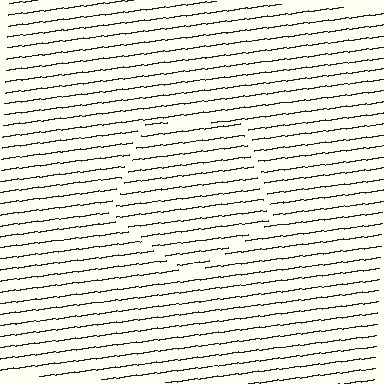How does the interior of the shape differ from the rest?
The interior of the shape contains the same grating, shifted by half a period — the contour is defined by the phase discontinuity where line-ends from the inner and outer gratings abut.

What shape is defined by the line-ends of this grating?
An illusory pentagon. The interior of the shape contains the same grating, shifted by half a period — the contour is defined by the phase discontinuity where line-ends from the inner and outer gratings abut.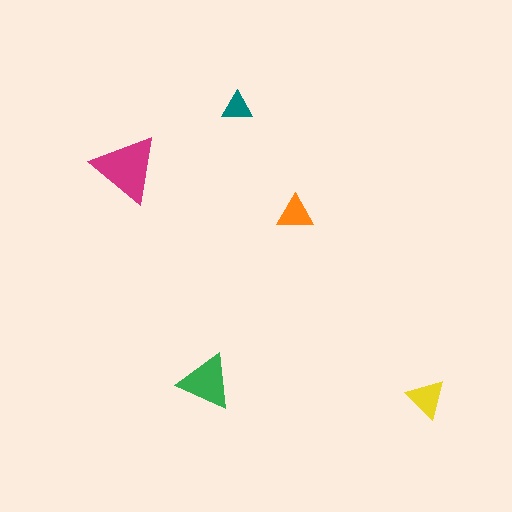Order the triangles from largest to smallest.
the magenta one, the green one, the yellow one, the orange one, the teal one.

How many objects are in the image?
There are 5 objects in the image.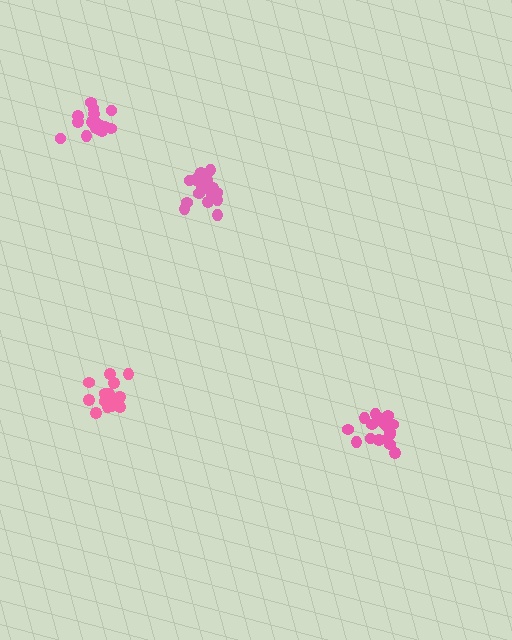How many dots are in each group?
Group 1: 17 dots, Group 2: 18 dots, Group 3: 18 dots, Group 4: 16 dots (69 total).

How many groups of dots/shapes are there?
There are 4 groups.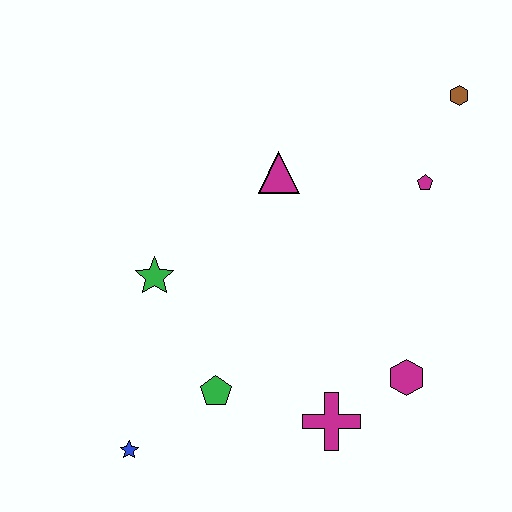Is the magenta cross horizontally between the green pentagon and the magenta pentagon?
Yes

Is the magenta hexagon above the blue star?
Yes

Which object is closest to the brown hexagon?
The magenta pentagon is closest to the brown hexagon.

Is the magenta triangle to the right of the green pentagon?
Yes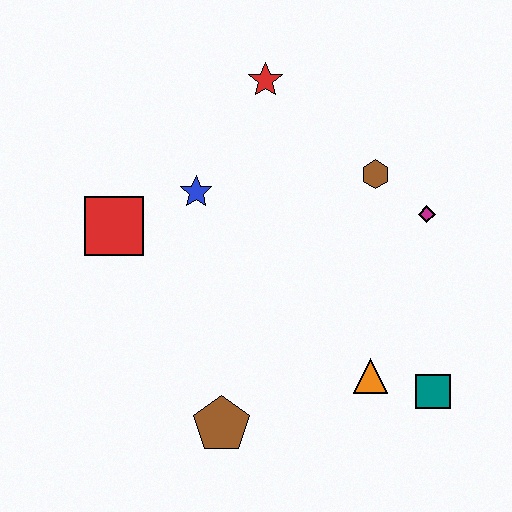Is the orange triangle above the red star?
No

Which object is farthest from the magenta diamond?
The red square is farthest from the magenta diamond.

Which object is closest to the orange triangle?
The teal square is closest to the orange triangle.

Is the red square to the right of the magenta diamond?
No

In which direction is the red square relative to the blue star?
The red square is to the left of the blue star.